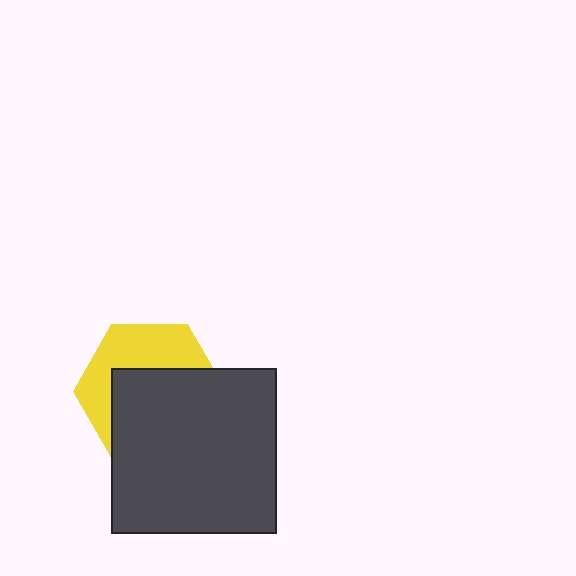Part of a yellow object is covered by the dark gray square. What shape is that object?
It is a hexagon.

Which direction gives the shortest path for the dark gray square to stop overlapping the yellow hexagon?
Moving down gives the shortest separation.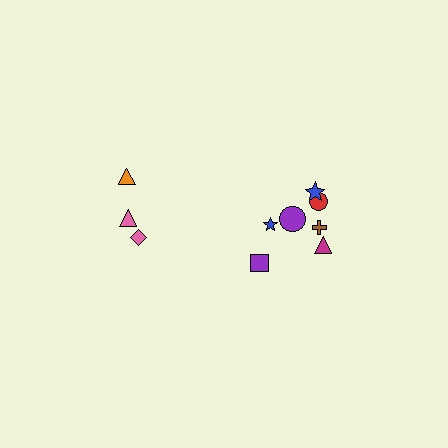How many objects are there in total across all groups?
There are 10 objects.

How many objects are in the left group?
There are 3 objects.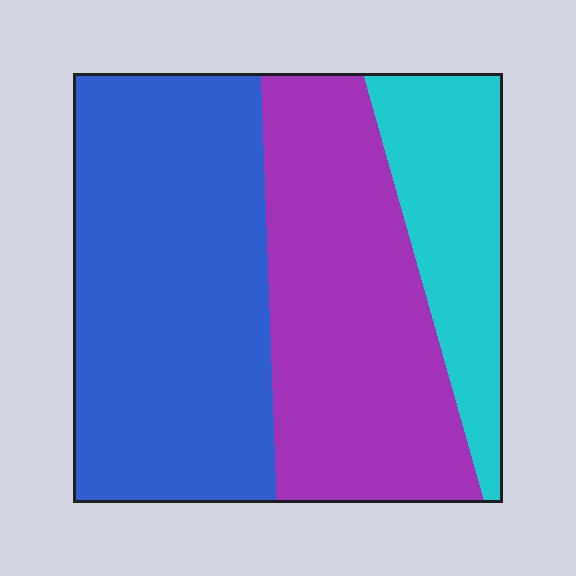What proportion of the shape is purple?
Purple covers 36% of the shape.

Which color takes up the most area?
Blue, at roughly 45%.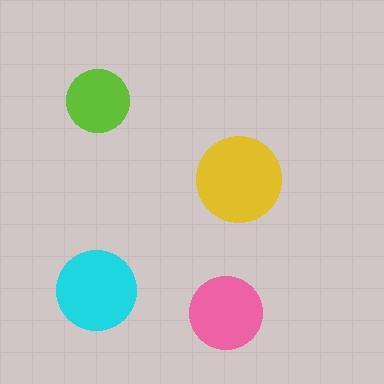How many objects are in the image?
There are 4 objects in the image.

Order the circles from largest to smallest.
the yellow one, the cyan one, the pink one, the lime one.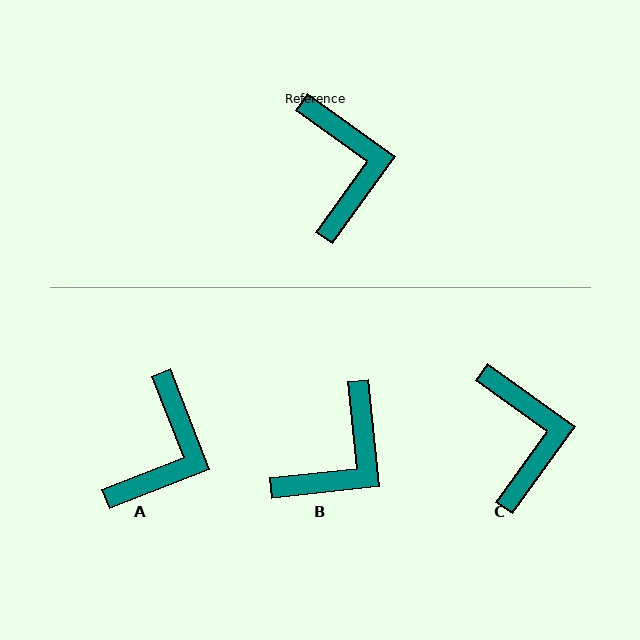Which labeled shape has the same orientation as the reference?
C.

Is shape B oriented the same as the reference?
No, it is off by about 49 degrees.